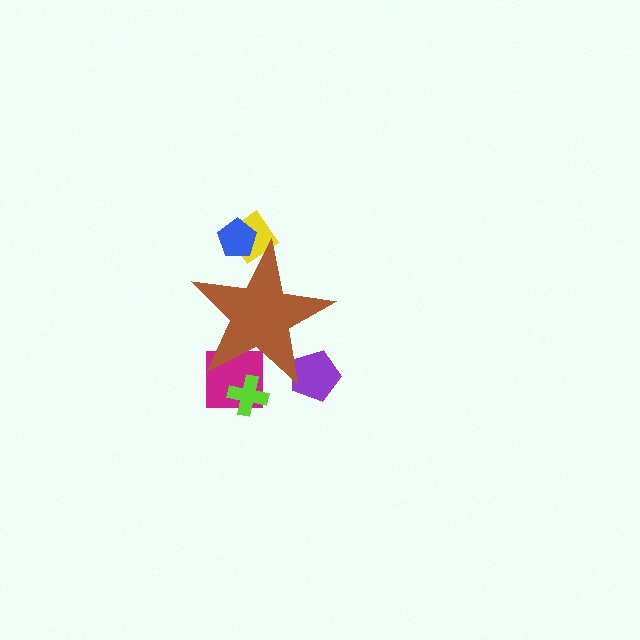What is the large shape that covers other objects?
A brown star.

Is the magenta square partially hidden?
Yes, the magenta square is partially hidden behind the brown star.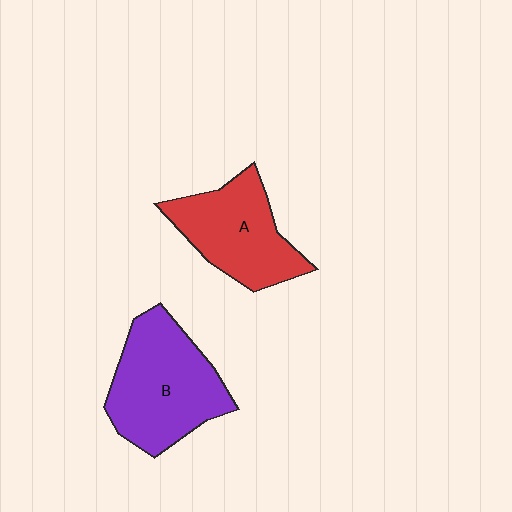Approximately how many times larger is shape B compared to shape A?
Approximately 1.2 times.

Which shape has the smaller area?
Shape A (red).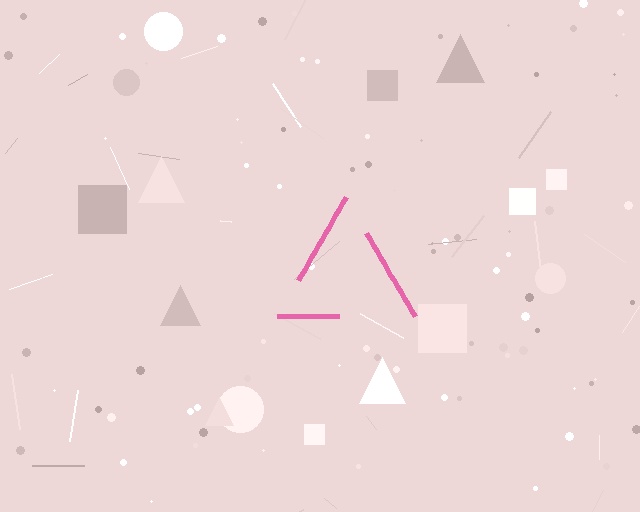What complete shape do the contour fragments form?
The contour fragments form a triangle.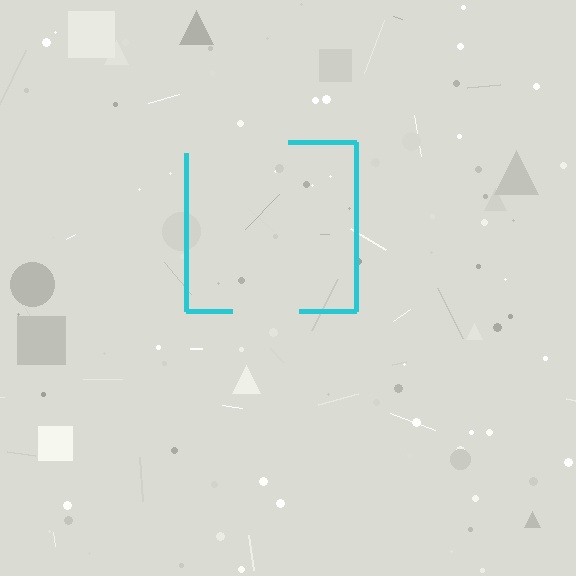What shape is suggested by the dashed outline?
The dashed outline suggests a square.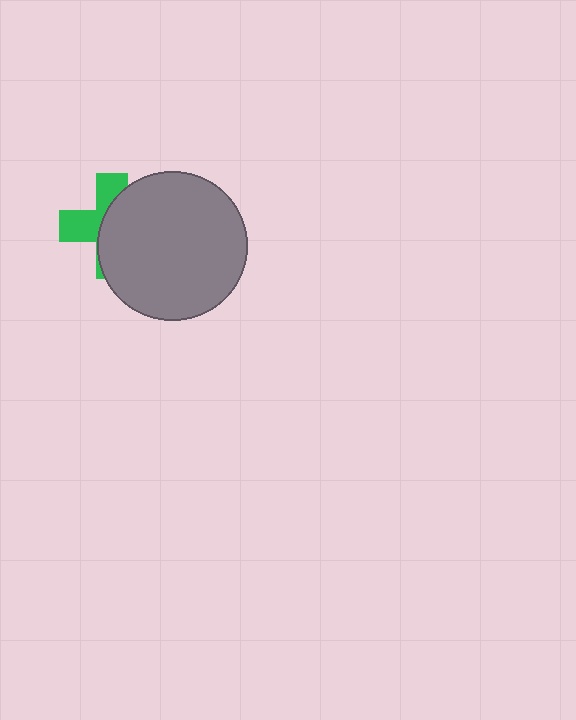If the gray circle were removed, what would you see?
You would see the complete green cross.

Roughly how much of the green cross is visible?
A small part of it is visible (roughly 40%).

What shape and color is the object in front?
The object in front is a gray circle.